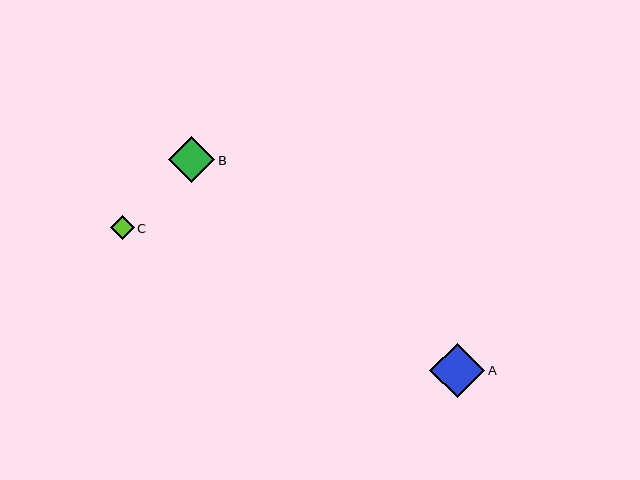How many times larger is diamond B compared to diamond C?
Diamond B is approximately 1.9 times the size of diamond C.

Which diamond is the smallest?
Diamond C is the smallest with a size of approximately 24 pixels.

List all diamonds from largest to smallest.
From largest to smallest: A, B, C.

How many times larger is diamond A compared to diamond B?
Diamond A is approximately 1.2 times the size of diamond B.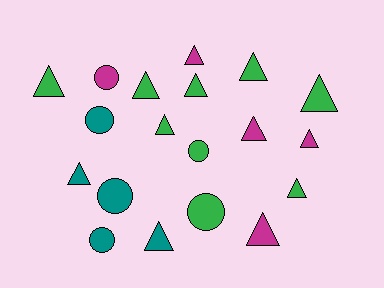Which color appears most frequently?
Green, with 9 objects.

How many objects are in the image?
There are 19 objects.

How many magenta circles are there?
There is 1 magenta circle.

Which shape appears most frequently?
Triangle, with 13 objects.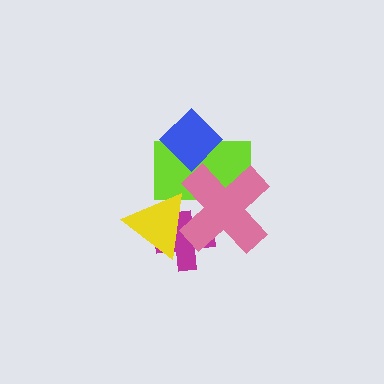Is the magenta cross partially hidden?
Yes, it is partially covered by another shape.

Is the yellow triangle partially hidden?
No, no other shape covers it.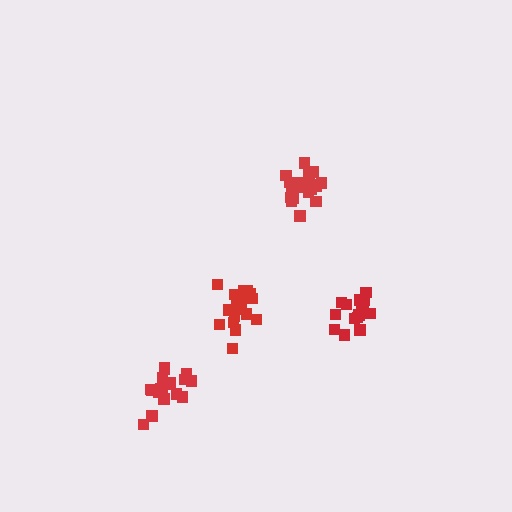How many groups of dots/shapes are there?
There are 4 groups.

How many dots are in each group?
Group 1: 17 dots, Group 2: 19 dots, Group 3: 20 dots, Group 4: 19 dots (75 total).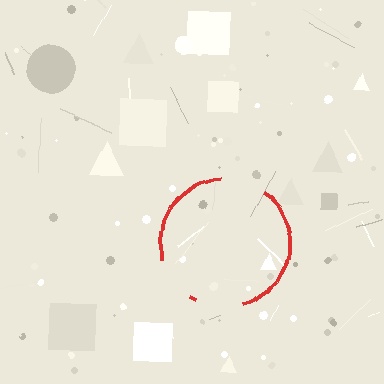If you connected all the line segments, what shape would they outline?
They would outline a circle.